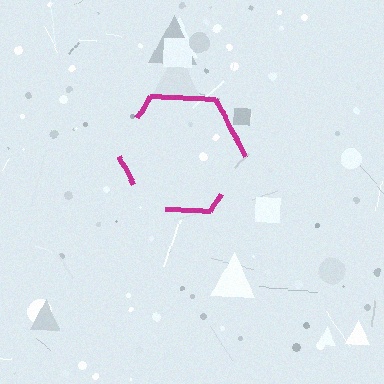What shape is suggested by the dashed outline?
The dashed outline suggests a hexagon.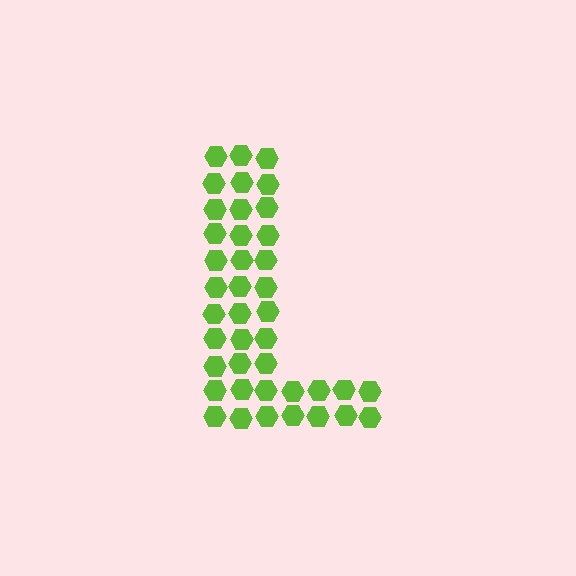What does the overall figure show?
The overall figure shows the letter L.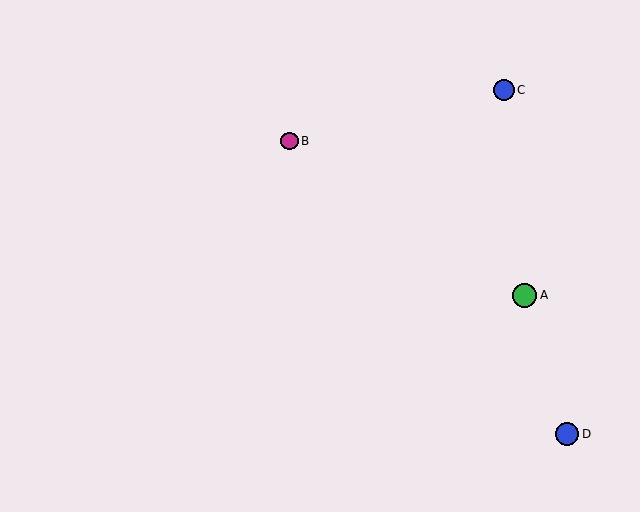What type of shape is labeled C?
Shape C is a blue circle.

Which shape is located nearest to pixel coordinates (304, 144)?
The magenta circle (labeled B) at (289, 141) is nearest to that location.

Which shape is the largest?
The green circle (labeled A) is the largest.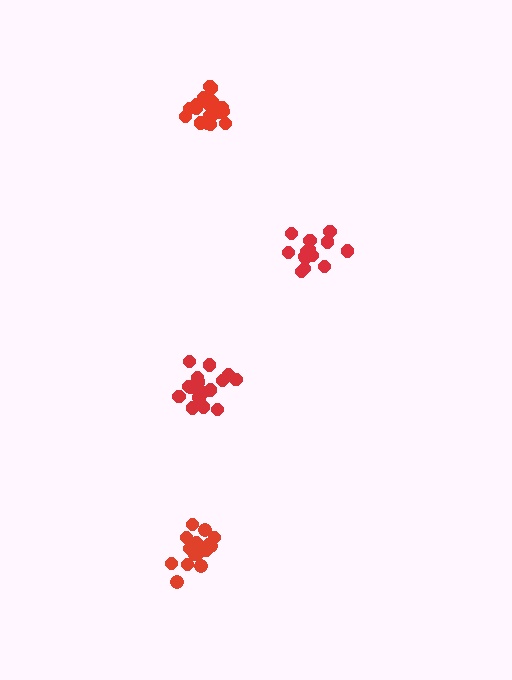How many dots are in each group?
Group 1: 17 dots, Group 2: 15 dots, Group 3: 20 dots, Group 4: 17 dots (69 total).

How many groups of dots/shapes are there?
There are 4 groups.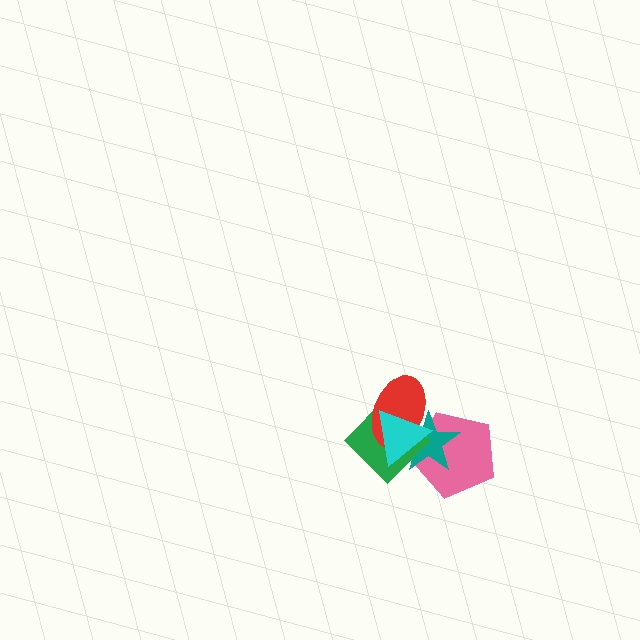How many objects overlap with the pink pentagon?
4 objects overlap with the pink pentagon.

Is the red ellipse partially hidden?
Yes, it is partially covered by another shape.